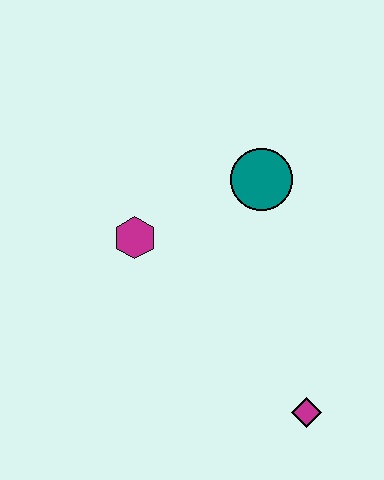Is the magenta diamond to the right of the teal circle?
Yes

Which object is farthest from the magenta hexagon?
The magenta diamond is farthest from the magenta hexagon.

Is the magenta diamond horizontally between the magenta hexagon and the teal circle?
No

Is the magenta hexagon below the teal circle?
Yes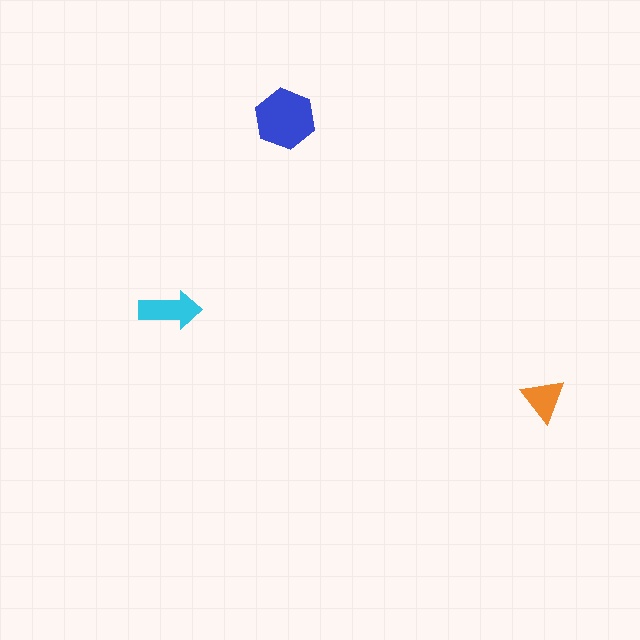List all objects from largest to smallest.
The blue hexagon, the cyan arrow, the orange triangle.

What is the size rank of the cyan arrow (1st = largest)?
2nd.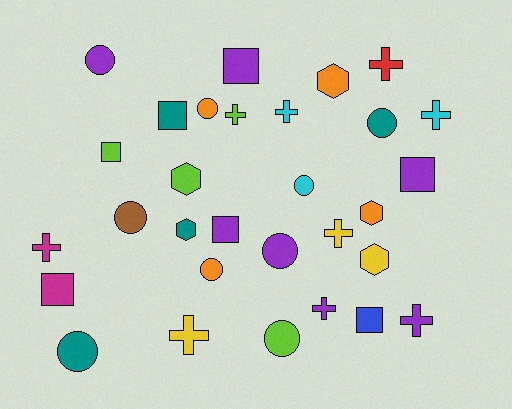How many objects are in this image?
There are 30 objects.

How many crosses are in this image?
There are 9 crosses.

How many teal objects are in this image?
There are 4 teal objects.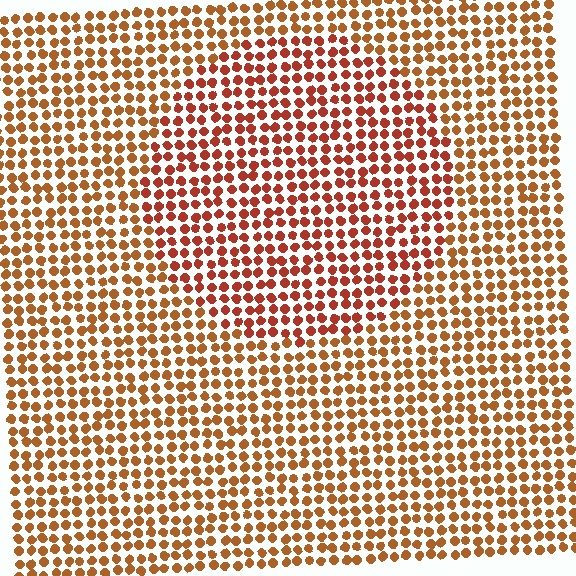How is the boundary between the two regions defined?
The boundary is defined purely by a slight shift in hue (about 21 degrees). Spacing, size, and orientation are identical on both sides.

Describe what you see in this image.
The image is filled with small brown elements in a uniform arrangement. A circle-shaped region is visible where the elements are tinted to a slightly different hue, forming a subtle color boundary.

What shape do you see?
I see a circle.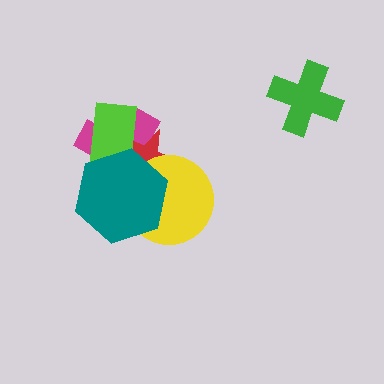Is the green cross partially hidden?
No, no other shape covers it.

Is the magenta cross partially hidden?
Yes, it is partially covered by another shape.